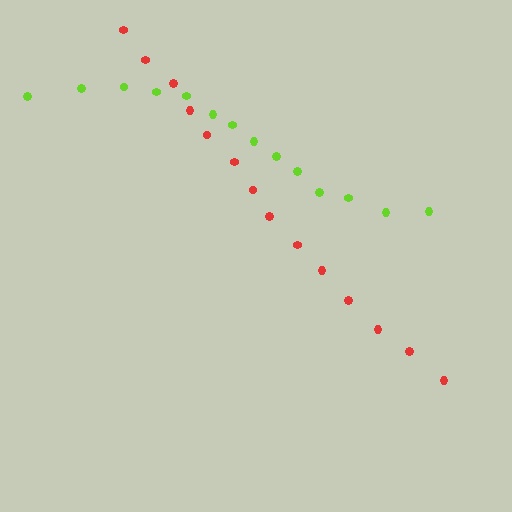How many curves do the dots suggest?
There are 2 distinct paths.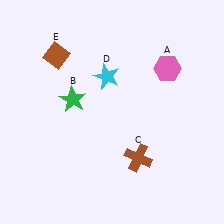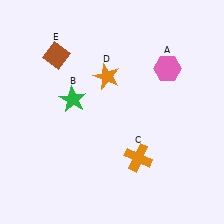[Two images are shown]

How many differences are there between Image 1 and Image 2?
There are 2 differences between the two images.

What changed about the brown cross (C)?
In Image 1, C is brown. In Image 2, it changed to orange.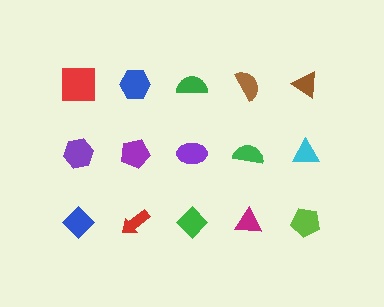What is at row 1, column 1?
A red square.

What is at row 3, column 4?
A magenta triangle.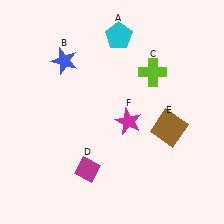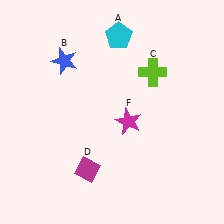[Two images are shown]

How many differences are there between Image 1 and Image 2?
There is 1 difference between the two images.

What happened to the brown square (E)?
The brown square (E) was removed in Image 2. It was in the bottom-right area of Image 1.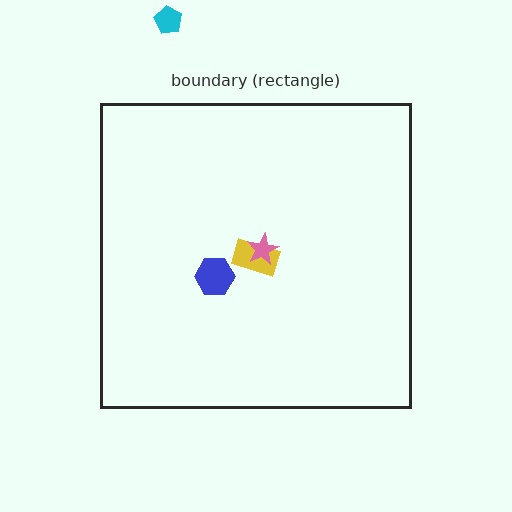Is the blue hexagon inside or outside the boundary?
Inside.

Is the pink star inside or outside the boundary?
Inside.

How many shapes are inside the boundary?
3 inside, 1 outside.